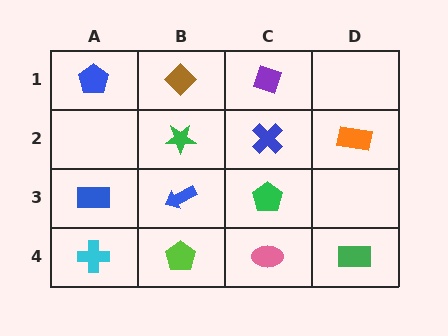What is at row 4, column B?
A lime pentagon.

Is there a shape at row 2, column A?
No, that cell is empty.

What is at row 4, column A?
A cyan cross.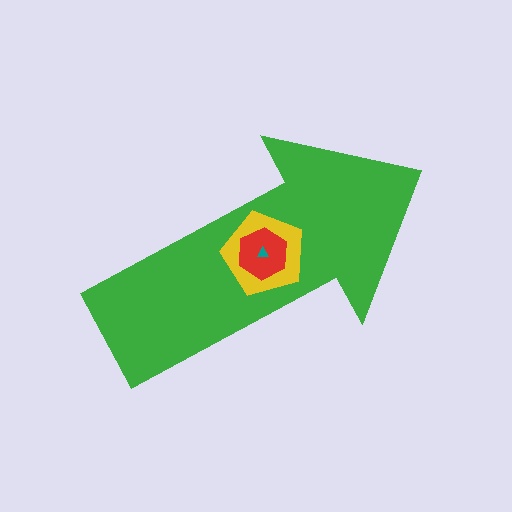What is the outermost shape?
The green arrow.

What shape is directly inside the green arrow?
The yellow pentagon.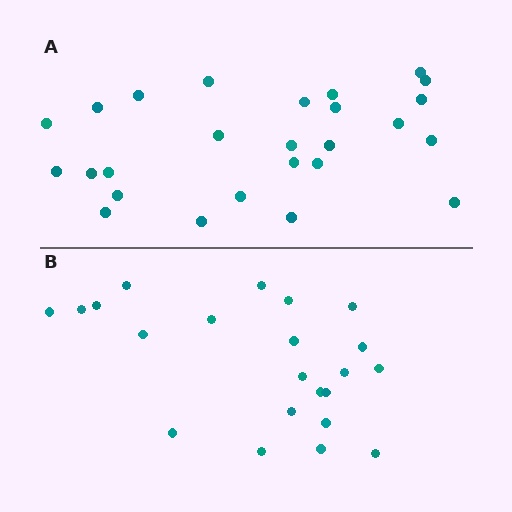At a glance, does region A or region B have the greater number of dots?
Region A (the top region) has more dots.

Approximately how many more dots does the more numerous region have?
Region A has about 4 more dots than region B.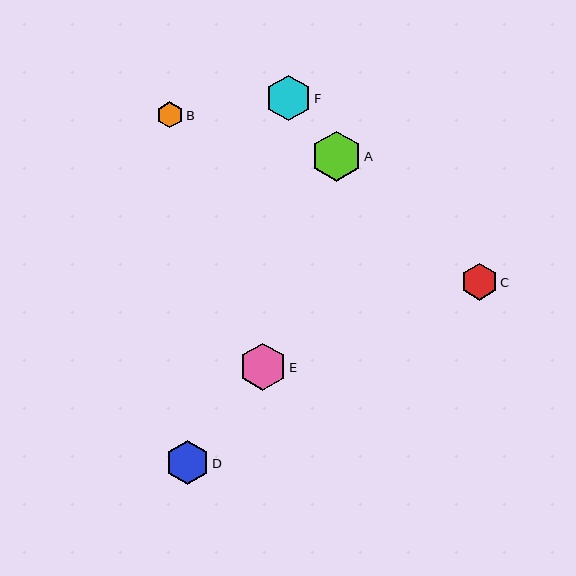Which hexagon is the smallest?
Hexagon B is the smallest with a size of approximately 26 pixels.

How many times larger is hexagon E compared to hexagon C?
Hexagon E is approximately 1.3 times the size of hexagon C.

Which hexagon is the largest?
Hexagon A is the largest with a size of approximately 50 pixels.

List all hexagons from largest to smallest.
From largest to smallest: A, E, F, D, C, B.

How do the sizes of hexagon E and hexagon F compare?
Hexagon E and hexagon F are approximately the same size.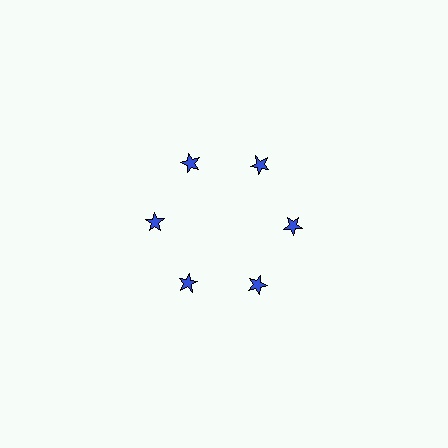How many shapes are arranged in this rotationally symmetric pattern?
There are 6 shapes, arranged in 6 groups of 1.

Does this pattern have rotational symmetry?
Yes, this pattern has 6-fold rotational symmetry. It looks the same after rotating 60 degrees around the center.